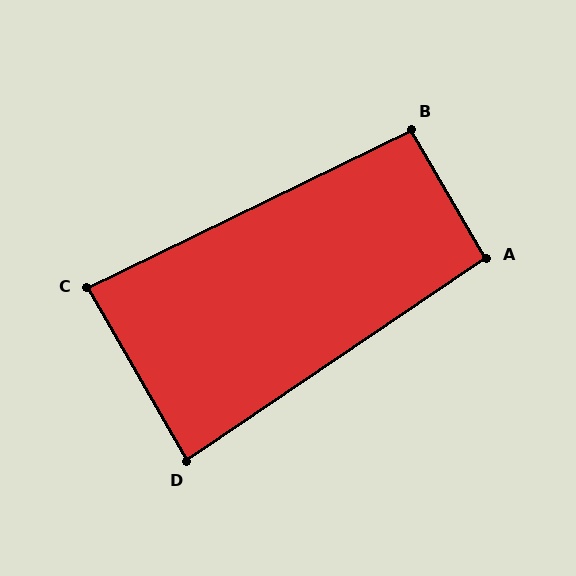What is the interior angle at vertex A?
Approximately 94 degrees (approximately right).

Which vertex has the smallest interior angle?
D, at approximately 86 degrees.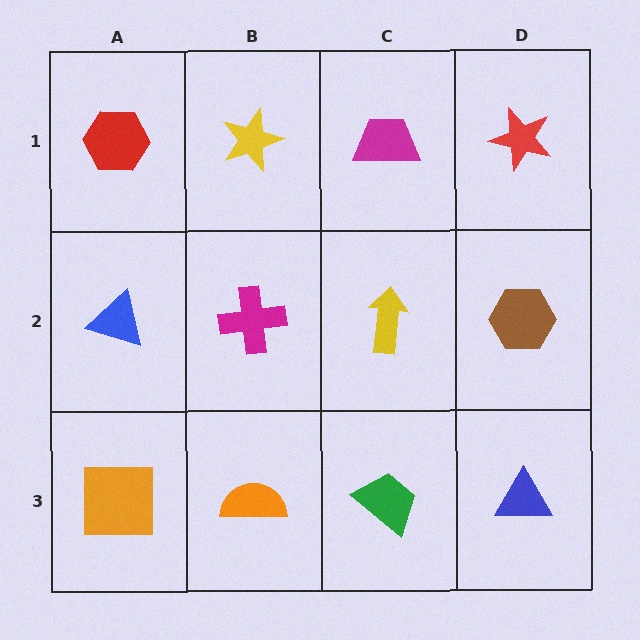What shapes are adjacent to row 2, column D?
A red star (row 1, column D), a blue triangle (row 3, column D), a yellow arrow (row 2, column C).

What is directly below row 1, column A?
A blue triangle.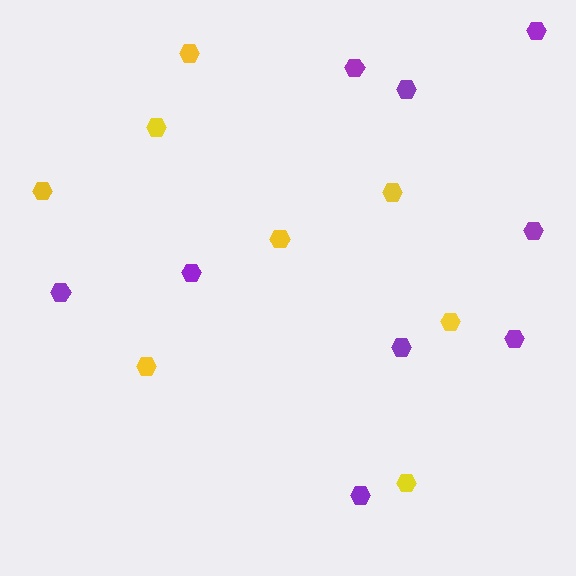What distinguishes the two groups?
There are 2 groups: one group of purple hexagons (9) and one group of yellow hexagons (8).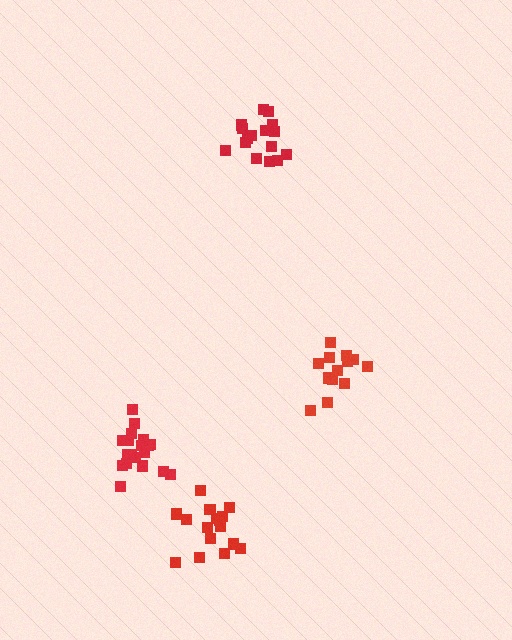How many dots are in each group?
Group 1: 13 dots, Group 2: 16 dots, Group 3: 19 dots, Group 4: 16 dots (64 total).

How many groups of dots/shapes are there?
There are 4 groups.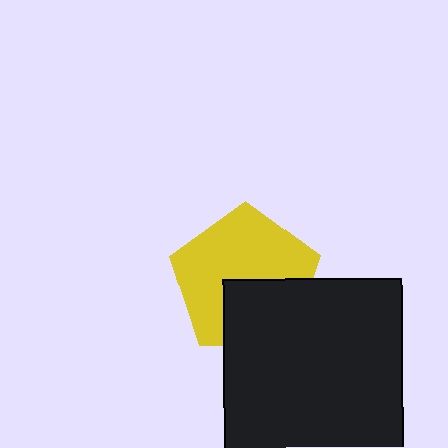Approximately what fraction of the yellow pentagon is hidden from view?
Roughly 35% of the yellow pentagon is hidden behind the black rectangle.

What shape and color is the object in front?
The object in front is a black rectangle.